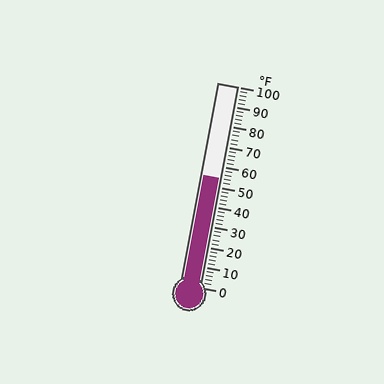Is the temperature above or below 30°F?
The temperature is above 30°F.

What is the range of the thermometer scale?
The thermometer scale ranges from 0°F to 100°F.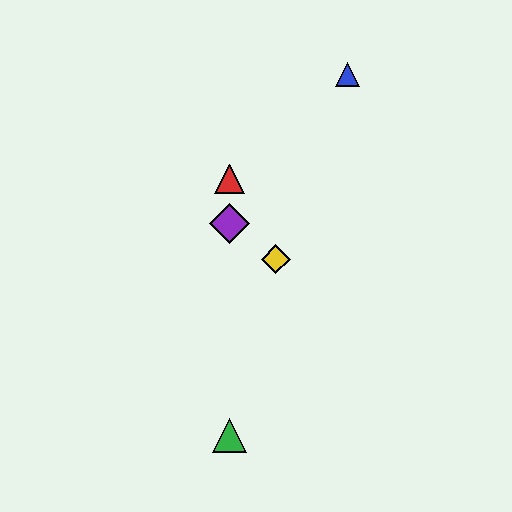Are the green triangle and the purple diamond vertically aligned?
Yes, both are at x≈229.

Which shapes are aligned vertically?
The red triangle, the green triangle, the purple diamond are aligned vertically.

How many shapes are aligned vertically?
3 shapes (the red triangle, the green triangle, the purple diamond) are aligned vertically.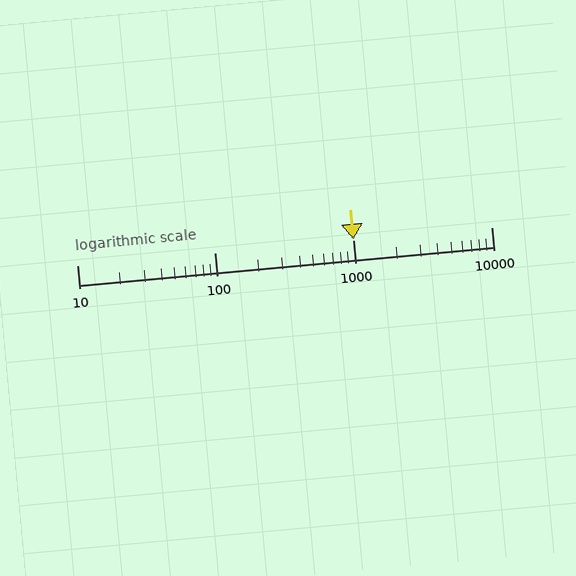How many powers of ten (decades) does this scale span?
The scale spans 3 decades, from 10 to 10000.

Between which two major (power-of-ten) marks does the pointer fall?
The pointer is between 1000 and 10000.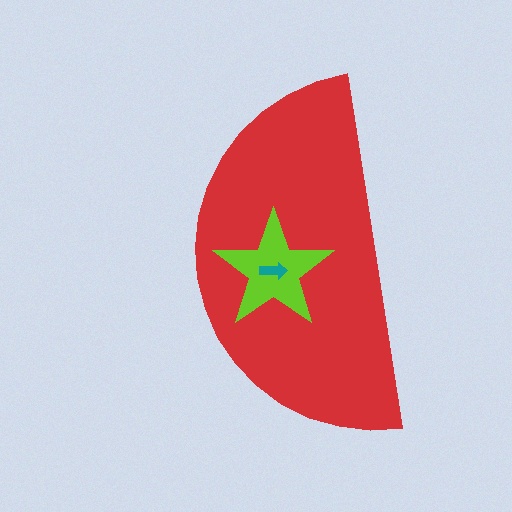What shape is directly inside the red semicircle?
The lime star.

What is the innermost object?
The teal arrow.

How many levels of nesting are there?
3.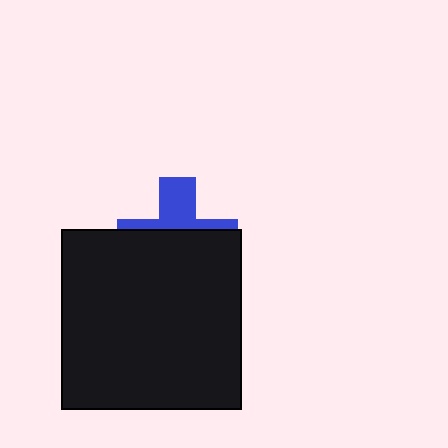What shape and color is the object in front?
The object in front is a black square.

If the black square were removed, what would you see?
You would see the complete blue cross.